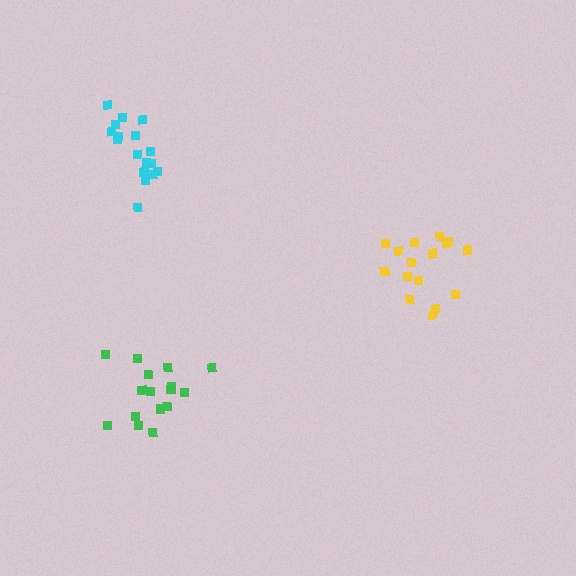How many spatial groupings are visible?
There are 3 spatial groupings.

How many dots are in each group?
Group 1: 17 dots, Group 2: 16 dots, Group 3: 16 dots (49 total).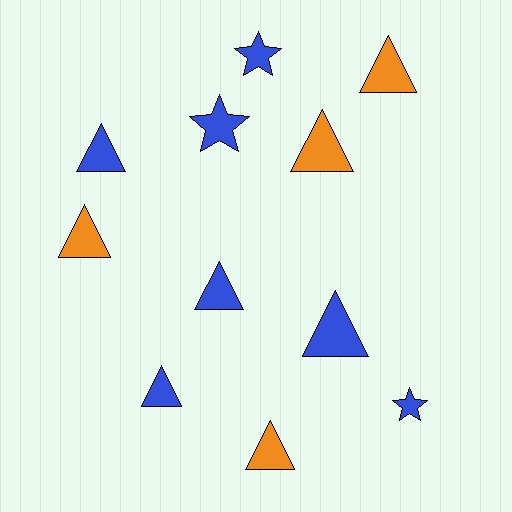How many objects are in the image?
There are 11 objects.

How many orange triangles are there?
There are 4 orange triangles.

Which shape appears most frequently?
Triangle, with 8 objects.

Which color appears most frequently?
Blue, with 7 objects.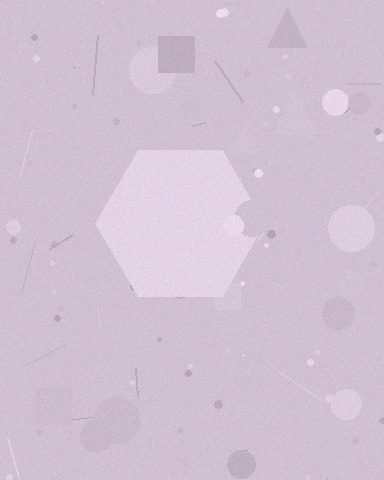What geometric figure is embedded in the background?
A hexagon is embedded in the background.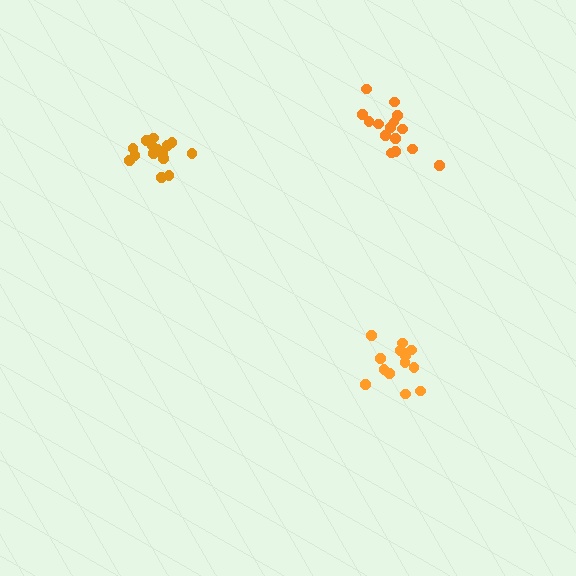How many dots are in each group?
Group 1: 13 dots, Group 2: 15 dots, Group 3: 16 dots (44 total).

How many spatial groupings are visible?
There are 3 spatial groupings.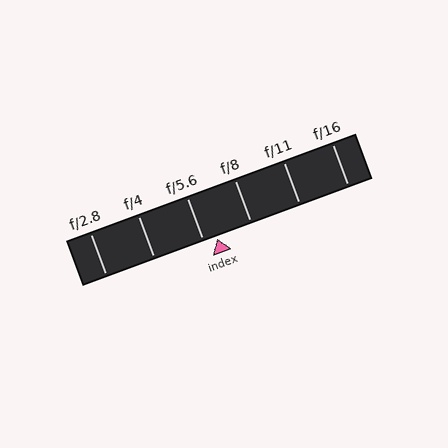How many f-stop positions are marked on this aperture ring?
There are 6 f-stop positions marked.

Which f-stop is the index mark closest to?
The index mark is closest to f/5.6.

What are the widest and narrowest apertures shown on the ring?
The widest aperture shown is f/2.8 and the narrowest is f/16.